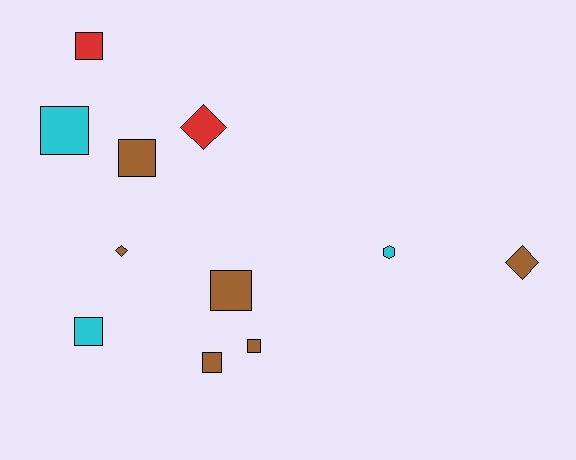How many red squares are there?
There is 1 red square.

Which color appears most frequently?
Brown, with 6 objects.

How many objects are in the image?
There are 11 objects.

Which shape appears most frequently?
Square, with 7 objects.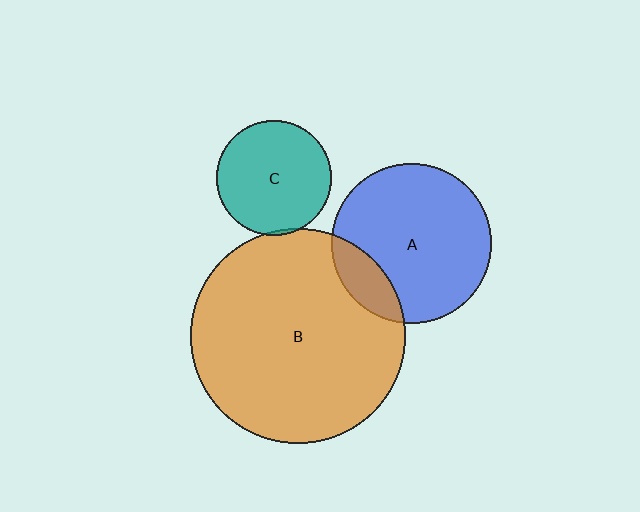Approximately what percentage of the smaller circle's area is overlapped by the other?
Approximately 5%.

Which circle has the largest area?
Circle B (orange).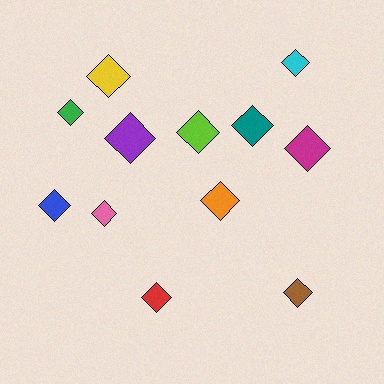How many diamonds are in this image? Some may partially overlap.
There are 12 diamonds.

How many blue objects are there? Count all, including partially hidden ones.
There is 1 blue object.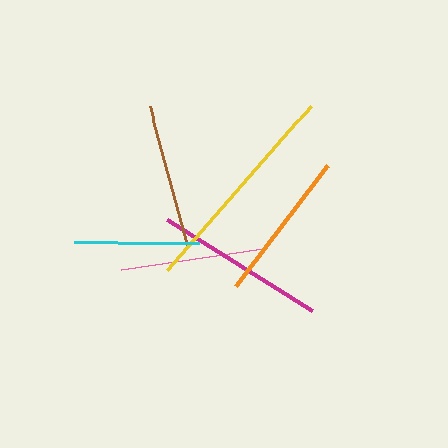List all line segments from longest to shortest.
From longest to shortest: yellow, magenta, orange, brown, pink, cyan.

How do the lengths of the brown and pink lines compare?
The brown and pink lines are approximately the same length.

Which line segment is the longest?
The yellow line is the longest at approximately 218 pixels.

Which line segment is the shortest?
The cyan line is the shortest at approximately 126 pixels.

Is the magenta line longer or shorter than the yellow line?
The yellow line is longer than the magenta line.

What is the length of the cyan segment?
The cyan segment is approximately 126 pixels long.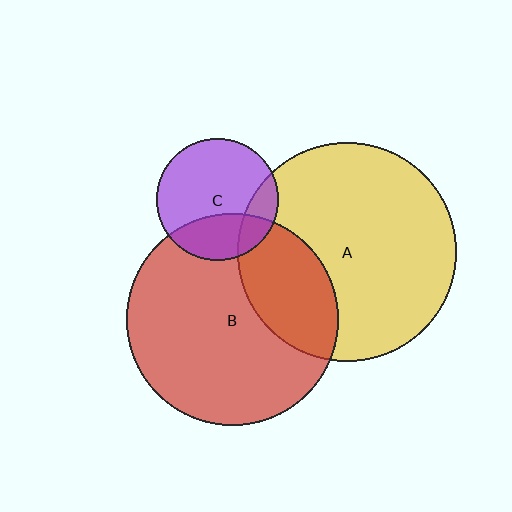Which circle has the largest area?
Circle A (yellow).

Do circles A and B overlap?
Yes.